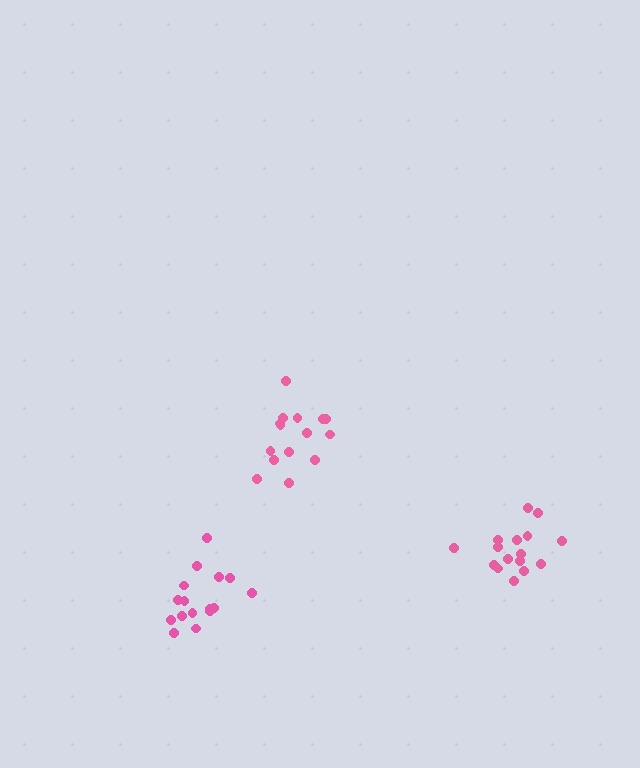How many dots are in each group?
Group 1: 16 dots, Group 2: 15 dots, Group 3: 16 dots (47 total).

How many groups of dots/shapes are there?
There are 3 groups.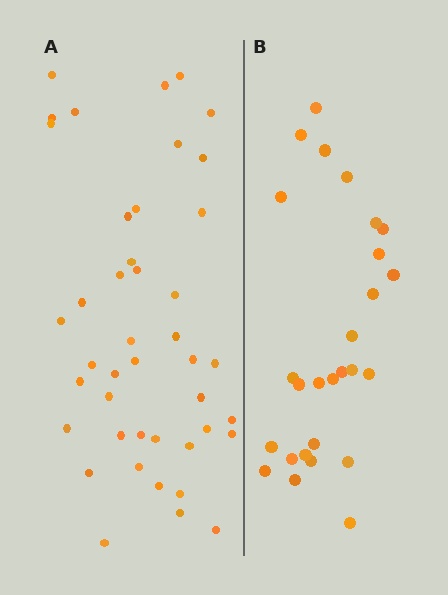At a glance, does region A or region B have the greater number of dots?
Region A (the left region) has more dots.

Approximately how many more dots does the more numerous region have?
Region A has approximately 15 more dots than region B.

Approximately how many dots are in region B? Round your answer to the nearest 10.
About 30 dots. (The exact count is 27, which rounds to 30.)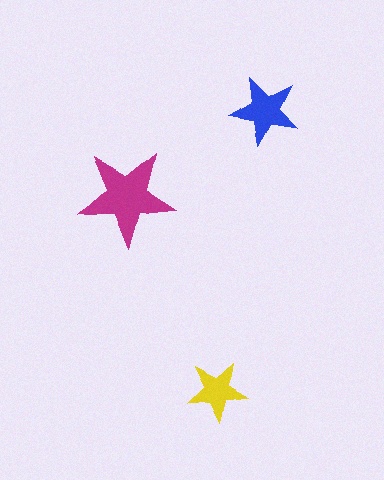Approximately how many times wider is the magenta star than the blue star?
About 1.5 times wider.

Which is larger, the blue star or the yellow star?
The blue one.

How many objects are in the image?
There are 3 objects in the image.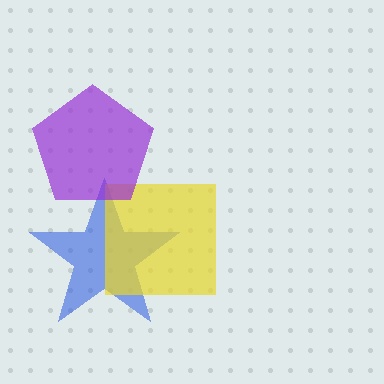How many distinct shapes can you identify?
There are 3 distinct shapes: a blue star, a yellow square, a purple pentagon.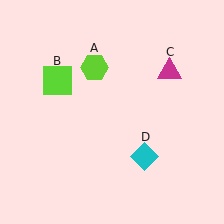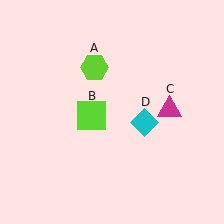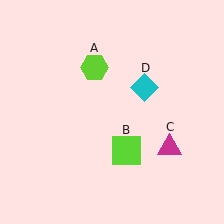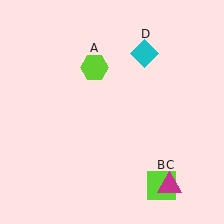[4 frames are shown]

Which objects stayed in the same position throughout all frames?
Lime hexagon (object A) remained stationary.